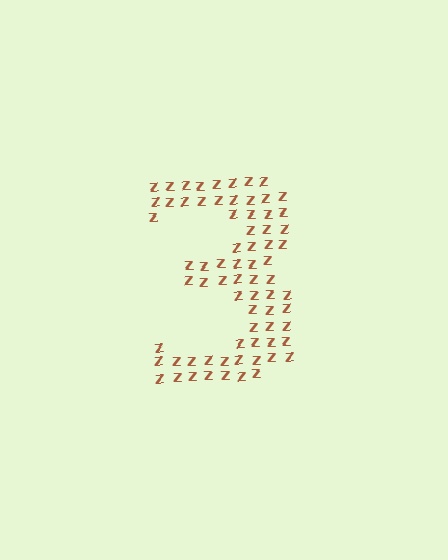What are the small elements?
The small elements are letter Z's.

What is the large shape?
The large shape is the digit 3.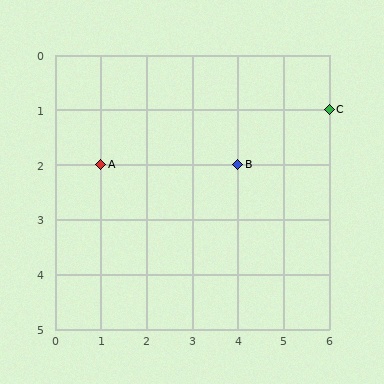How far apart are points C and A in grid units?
Points C and A are 5 columns and 1 row apart (about 5.1 grid units diagonally).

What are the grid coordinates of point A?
Point A is at grid coordinates (1, 2).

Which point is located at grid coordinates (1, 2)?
Point A is at (1, 2).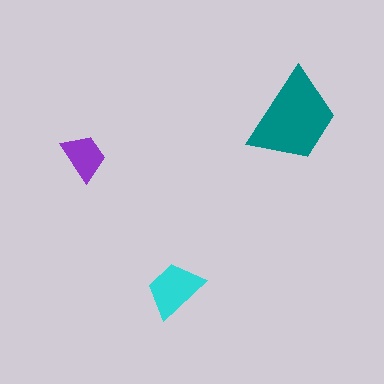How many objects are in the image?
There are 3 objects in the image.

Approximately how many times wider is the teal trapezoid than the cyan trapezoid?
About 1.5 times wider.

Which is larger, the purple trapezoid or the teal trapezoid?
The teal one.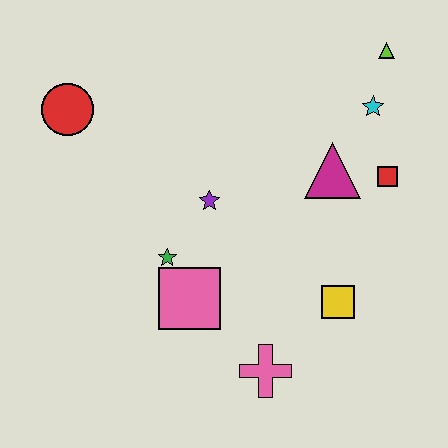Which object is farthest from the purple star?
The lime triangle is farthest from the purple star.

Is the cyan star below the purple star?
No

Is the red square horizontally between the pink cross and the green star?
No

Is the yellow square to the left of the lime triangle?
Yes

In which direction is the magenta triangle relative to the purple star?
The magenta triangle is to the right of the purple star.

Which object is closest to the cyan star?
The lime triangle is closest to the cyan star.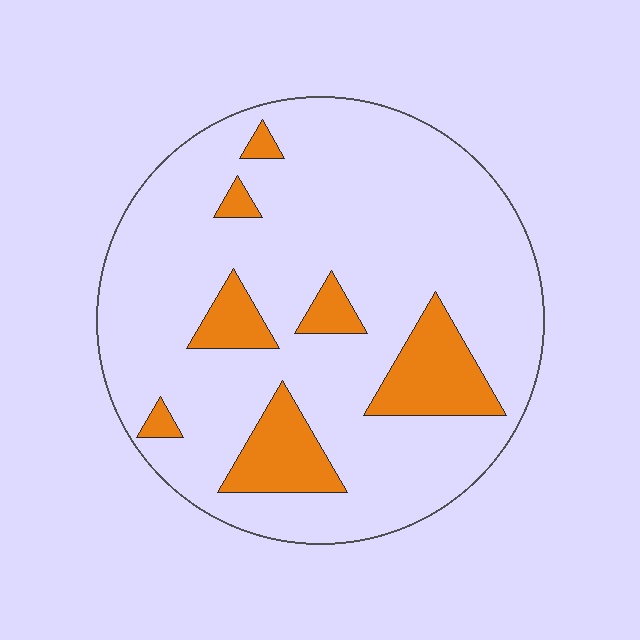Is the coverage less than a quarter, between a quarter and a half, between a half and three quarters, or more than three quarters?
Less than a quarter.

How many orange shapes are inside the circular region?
7.